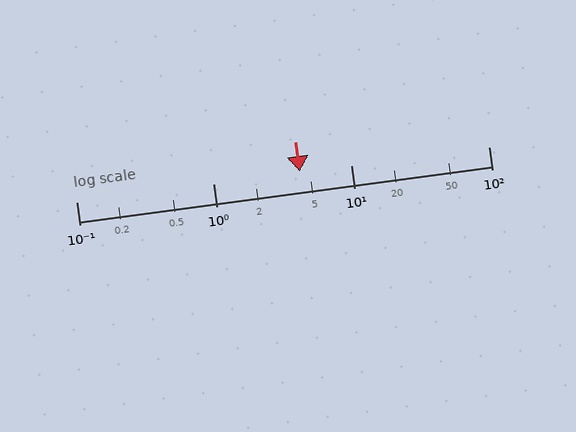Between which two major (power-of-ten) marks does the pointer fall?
The pointer is between 1 and 10.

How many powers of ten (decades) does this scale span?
The scale spans 3 decades, from 0.1 to 100.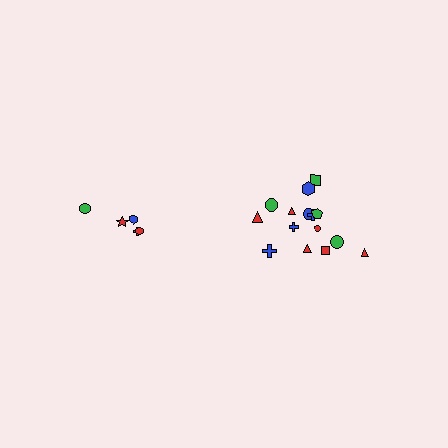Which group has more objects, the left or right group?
The right group.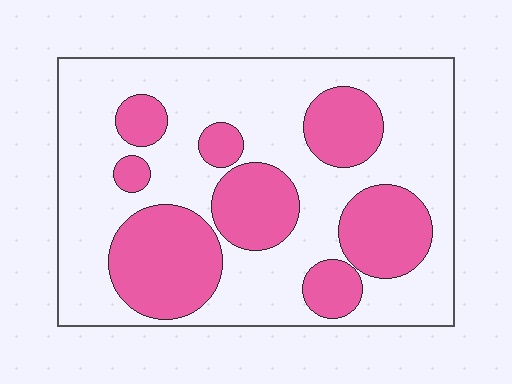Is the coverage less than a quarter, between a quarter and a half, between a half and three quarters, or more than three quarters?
Between a quarter and a half.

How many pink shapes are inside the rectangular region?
8.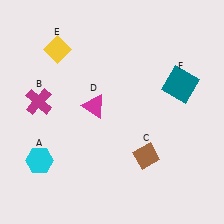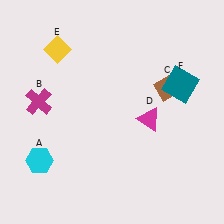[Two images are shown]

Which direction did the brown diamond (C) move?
The brown diamond (C) moved up.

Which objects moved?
The objects that moved are: the brown diamond (C), the magenta triangle (D).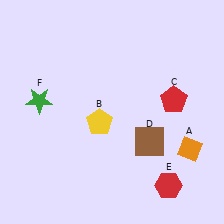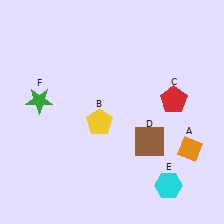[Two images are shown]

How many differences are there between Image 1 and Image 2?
There is 1 difference between the two images.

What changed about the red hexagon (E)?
In Image 1, E is red. In Image 2, it changed to cyan.